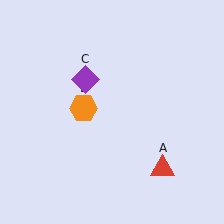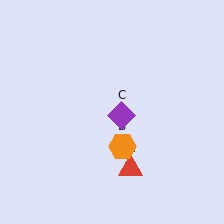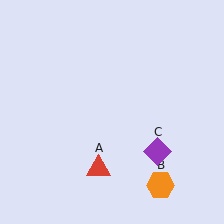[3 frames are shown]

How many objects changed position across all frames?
3 objects changed position: red triangle (object A), orange hexagon (object B), purple diamond (object C).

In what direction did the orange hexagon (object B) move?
The orange hexagon (object B) moved down and to the right.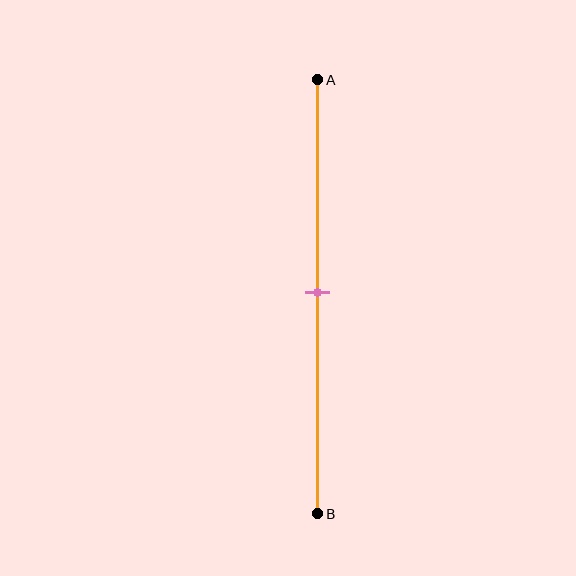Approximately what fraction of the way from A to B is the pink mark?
The pink mark is approximately 50% of the way from A to B.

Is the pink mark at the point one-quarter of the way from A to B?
No, the mark is at about 50% from A, not at the 25% one-quarter point.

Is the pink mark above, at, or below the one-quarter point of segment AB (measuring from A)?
The pink mark is below the one-quarter point of segment AB.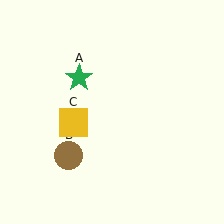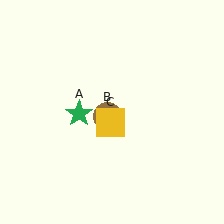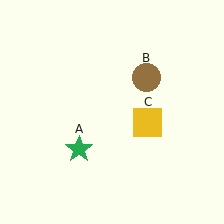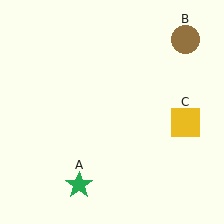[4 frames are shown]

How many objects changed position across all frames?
3 objects changed position: green star (object A), brown circle (object B), yellow square (object C).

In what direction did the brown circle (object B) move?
The brown circle (object B) moved up and to the right.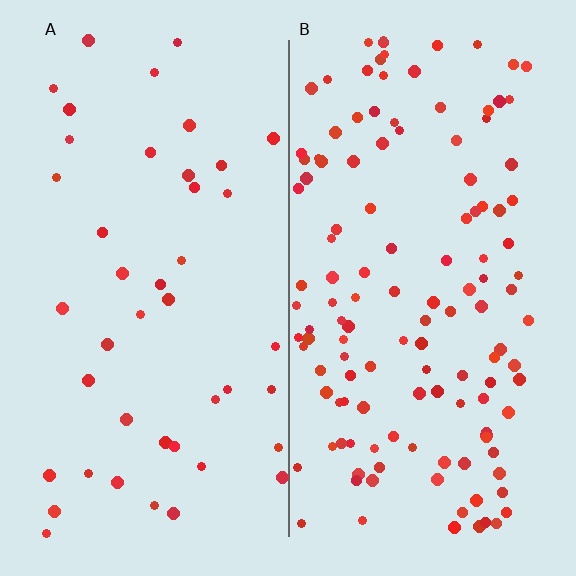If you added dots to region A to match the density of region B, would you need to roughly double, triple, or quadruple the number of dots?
Approximately triple.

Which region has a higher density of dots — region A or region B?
B (the right).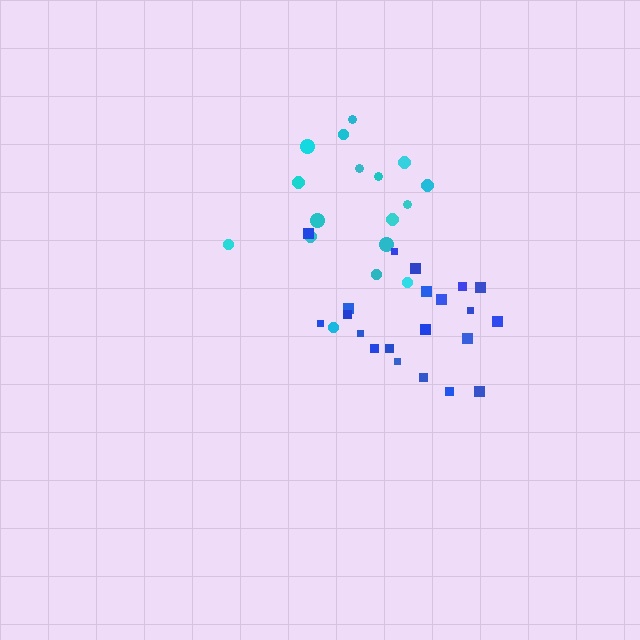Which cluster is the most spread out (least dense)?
Cyan.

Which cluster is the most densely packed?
Blue.